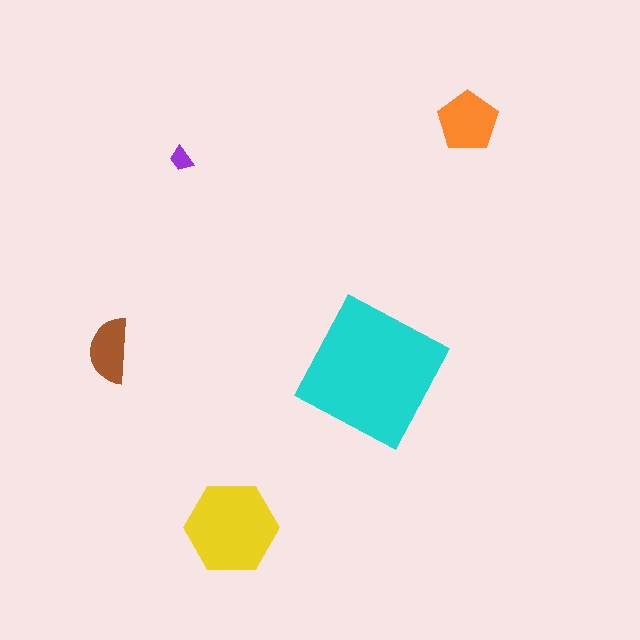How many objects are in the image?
There are 5 objects in the image.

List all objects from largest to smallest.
The cyan square, the yellow hexagon, the orange pentagon, the brown semicircle, the purple trapezoid.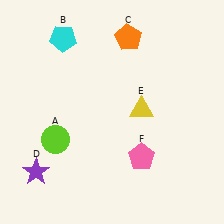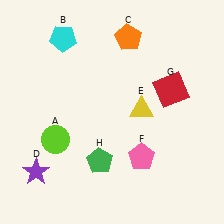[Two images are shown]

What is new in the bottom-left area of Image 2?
A green pentagon (H) was added in the bottom-left area of Image 2.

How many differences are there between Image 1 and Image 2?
There are 2 differences between the two images.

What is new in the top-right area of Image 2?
A red square (G) was added in the top-right area of Image 2.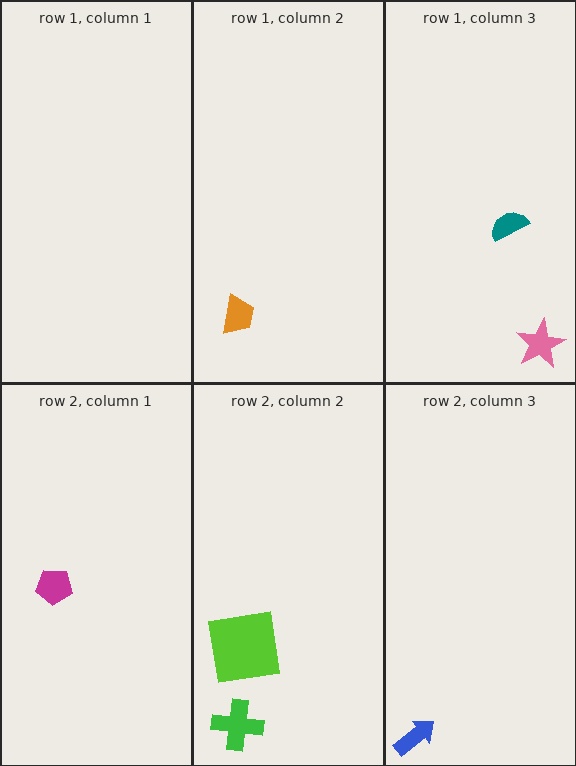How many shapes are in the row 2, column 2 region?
2.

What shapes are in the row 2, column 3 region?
The blue arrow.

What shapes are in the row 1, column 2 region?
The orange trapezoid.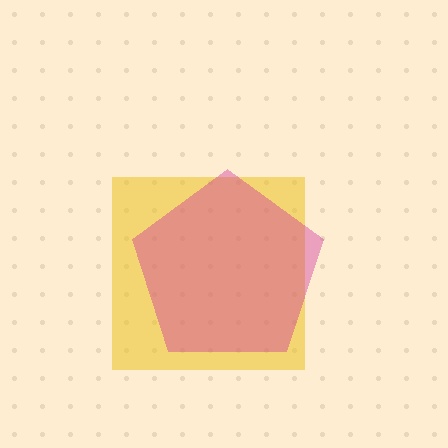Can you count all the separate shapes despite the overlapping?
Yes, there are 2 separate shapes.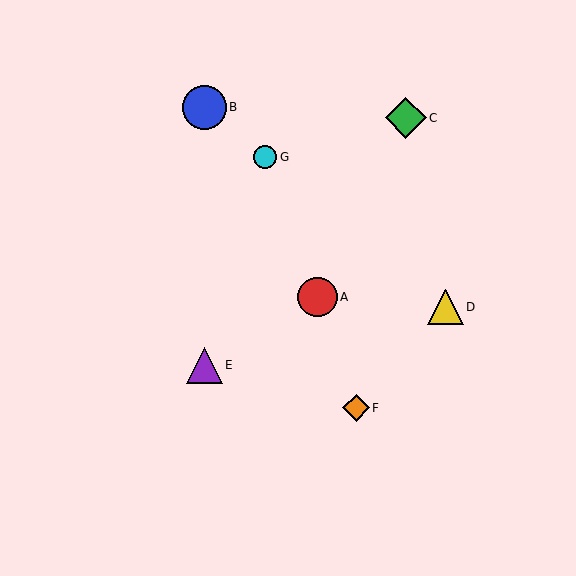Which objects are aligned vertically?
Objects B, E are aligned vertically.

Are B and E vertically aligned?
Yes, both are at x≈204.